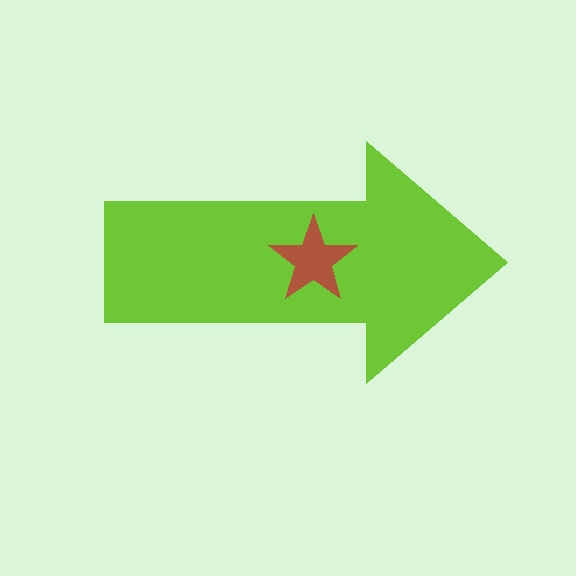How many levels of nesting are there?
2.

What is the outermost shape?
The lime arrow.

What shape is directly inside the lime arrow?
The brown star.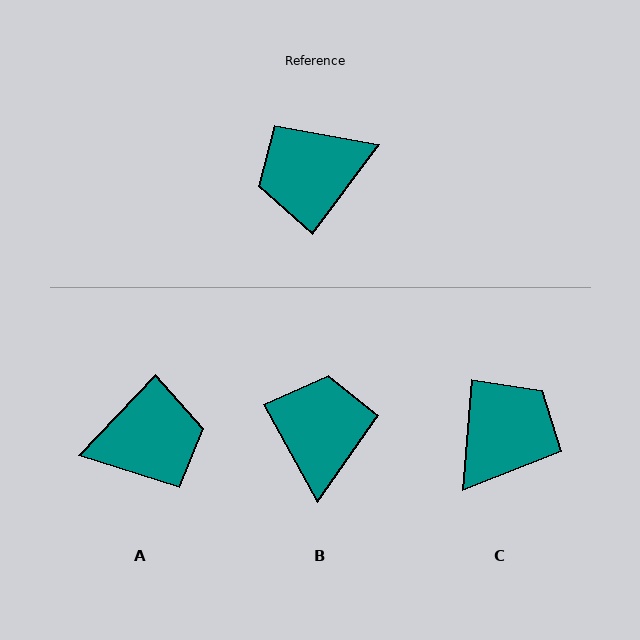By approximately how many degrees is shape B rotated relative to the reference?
Approximately 114 degrees clockwise.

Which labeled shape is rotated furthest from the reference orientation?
A, about 173 degrees away.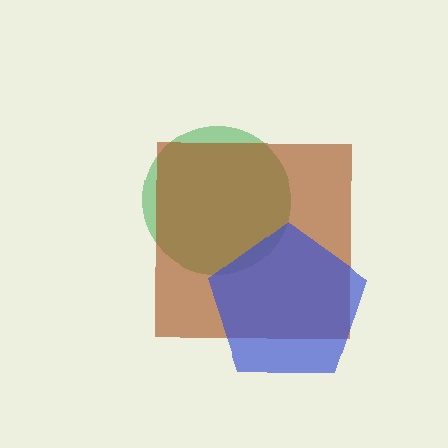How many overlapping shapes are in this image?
There are 3 overlapping shapes in the image.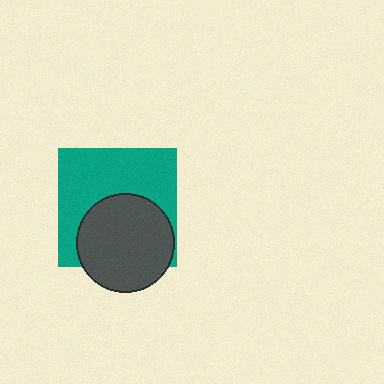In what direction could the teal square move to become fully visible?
The teal square could move up. That would shift it out from behind the dark gray circle entirely.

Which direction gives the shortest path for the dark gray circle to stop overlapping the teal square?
Moving down gives the shortest separation.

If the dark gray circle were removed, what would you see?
You would see the complete teal square.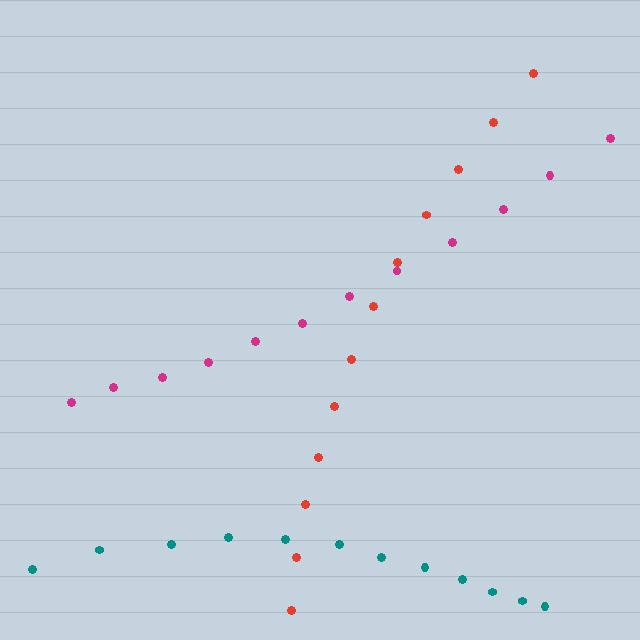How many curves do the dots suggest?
There are 3 distinct paths.